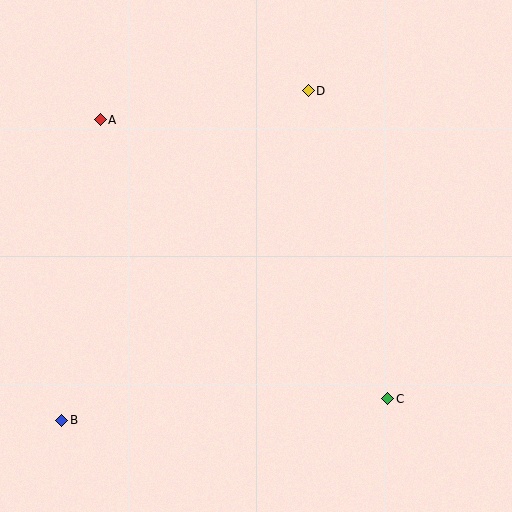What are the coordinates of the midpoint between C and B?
The midpoint between C and B is at (225, 410).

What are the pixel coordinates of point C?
Point C is at (388, 399).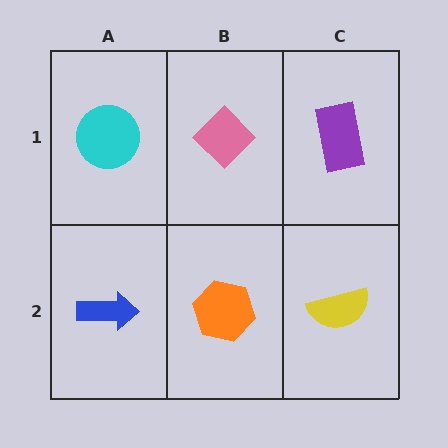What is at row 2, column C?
A yellow semicircle.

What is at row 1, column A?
A cyan circle.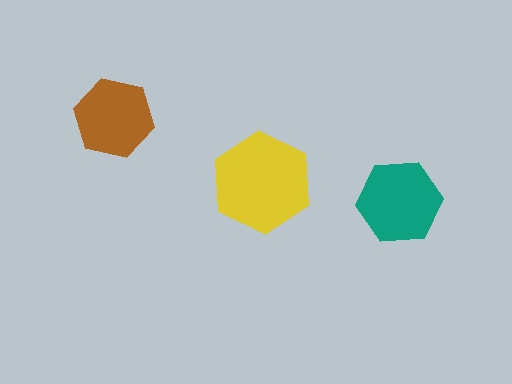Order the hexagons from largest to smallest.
the yellow one, the teal one, the brown one.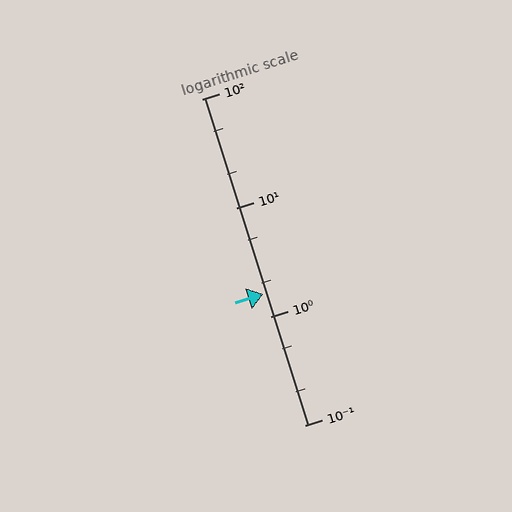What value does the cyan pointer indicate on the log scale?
The pointer indicates approximately 1.6.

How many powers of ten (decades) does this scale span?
The scale spans 3 decades, from 0.1 to 100.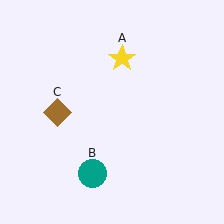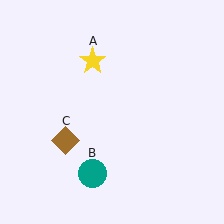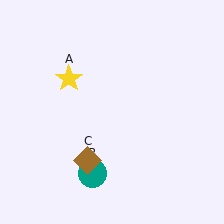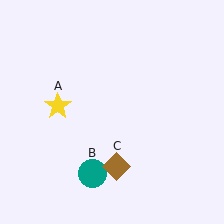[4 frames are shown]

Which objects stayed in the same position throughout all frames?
Teal circle (object B) remained stationary.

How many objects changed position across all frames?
2 objects changed position: yellow star (object A), brown diamond (object C).